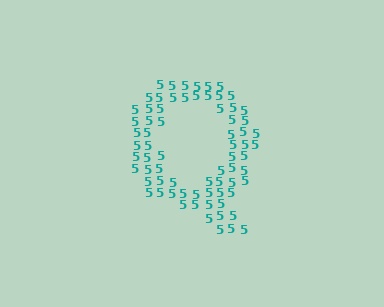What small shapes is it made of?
It is made of small digit 5's.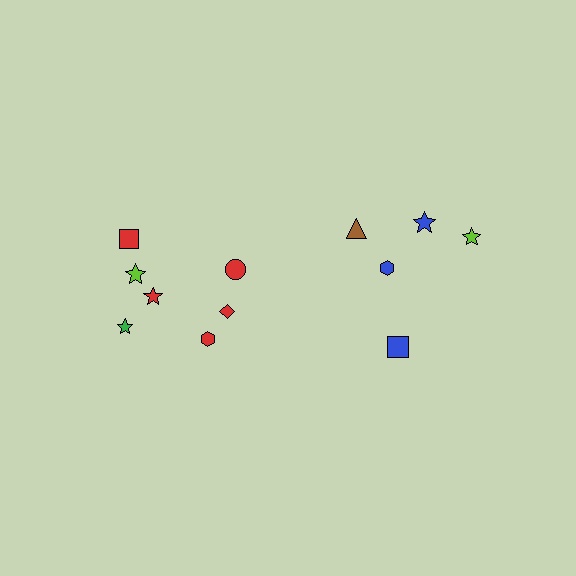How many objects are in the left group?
There are 7 objects.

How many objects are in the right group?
There are 5 objects.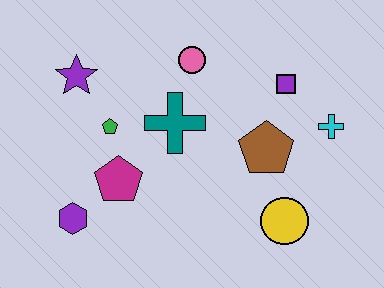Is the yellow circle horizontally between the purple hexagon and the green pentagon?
No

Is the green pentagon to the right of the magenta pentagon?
No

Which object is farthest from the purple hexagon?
The cyan cross is farthest from the purple hexagon.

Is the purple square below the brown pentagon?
No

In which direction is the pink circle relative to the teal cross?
The pink circle is above the teal cross.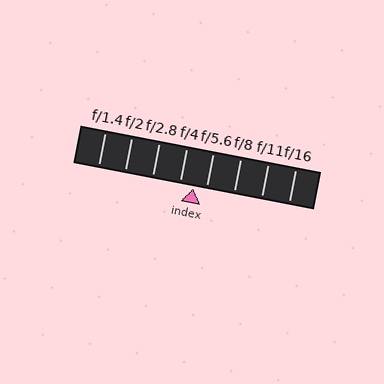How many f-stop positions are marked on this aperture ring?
There are 8 f-stop positions marked.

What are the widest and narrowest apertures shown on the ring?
The widest aperture shown is f/1.4 and the narrowest is f/16.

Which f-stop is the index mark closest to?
The index mark is closest to f/5.6.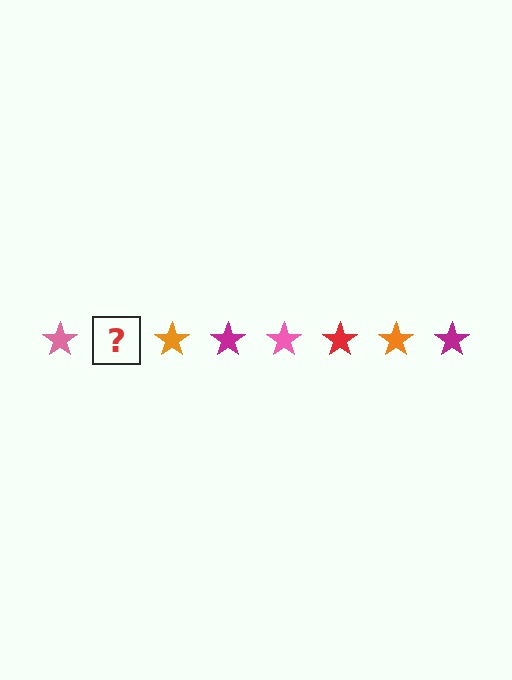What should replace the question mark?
The question mark should be replaced with a red star.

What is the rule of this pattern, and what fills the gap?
The rule is that the pattern cycles through pink, red, orange, magenta stars. The gap should be filled with a red star.